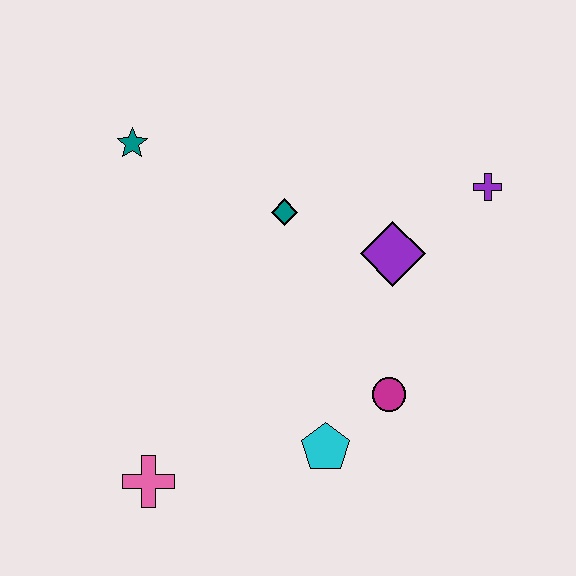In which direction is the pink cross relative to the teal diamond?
The pink cross is below the teal diamond.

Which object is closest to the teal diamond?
The purple diamond is closest to the teal diamond.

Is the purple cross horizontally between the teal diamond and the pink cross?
No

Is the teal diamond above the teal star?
No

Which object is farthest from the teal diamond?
The pink cross is farthest from the teal diamond.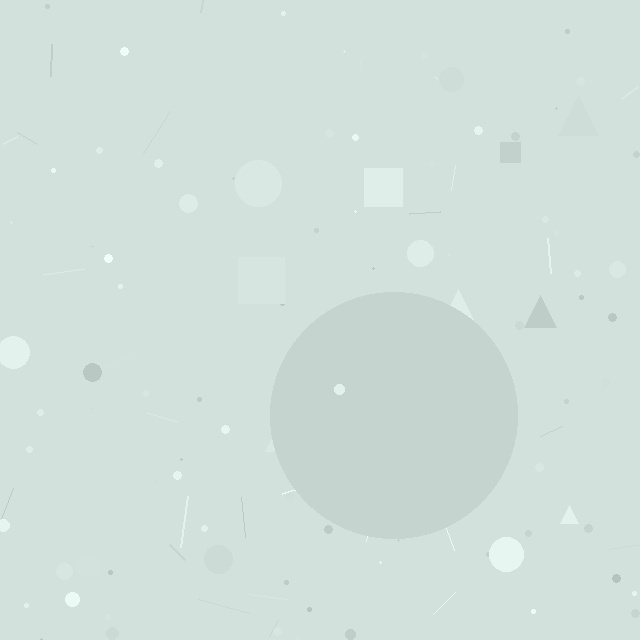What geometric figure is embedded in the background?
A circle is embedded in the background.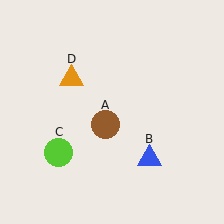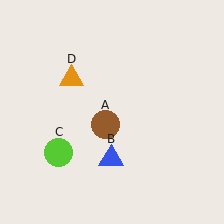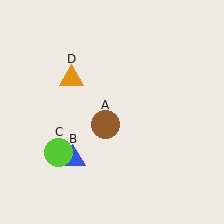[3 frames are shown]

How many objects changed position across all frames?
1 object changed position: blue triangle (object B).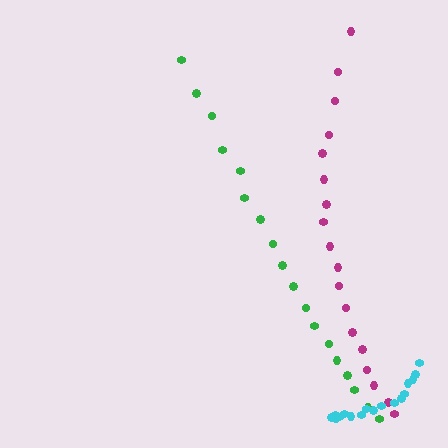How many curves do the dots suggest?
There are 3 distinct paths.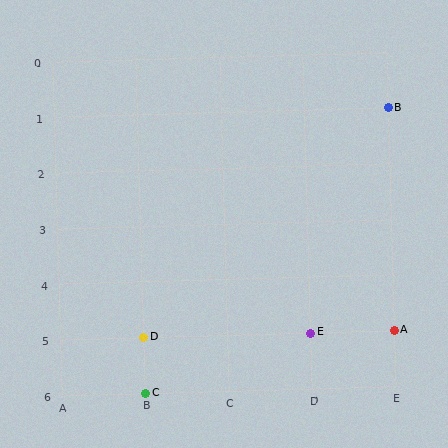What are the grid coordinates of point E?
Point E is at grid coordinates (D, 5).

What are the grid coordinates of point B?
Point B is at grid coordinates (E, 1).